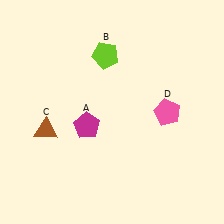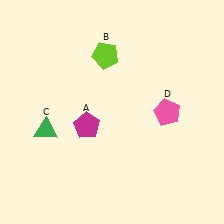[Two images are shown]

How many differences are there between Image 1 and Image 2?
There is 1 difference between the two images.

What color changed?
The triangle (C) changed from brown in Image 1 to green in Image 2.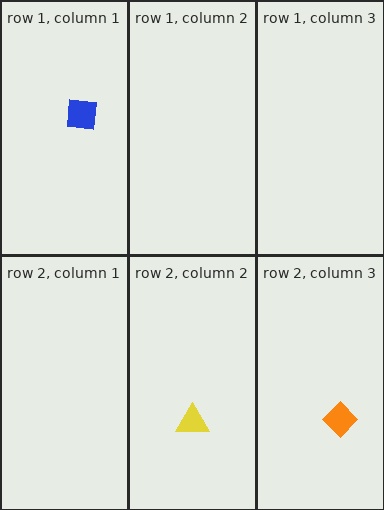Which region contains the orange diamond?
The row 2, column 3 region.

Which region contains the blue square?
The row 1, column 1 region.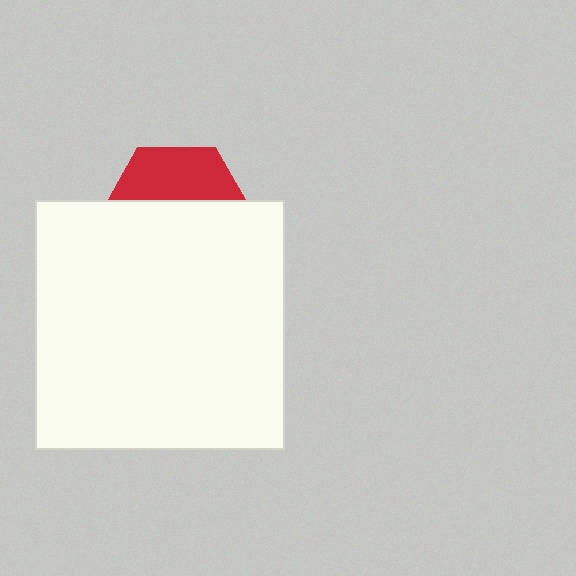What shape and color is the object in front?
The object in front is a white square.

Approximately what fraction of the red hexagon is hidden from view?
Roughly 65% of the red hexagon is hidden behind the white square.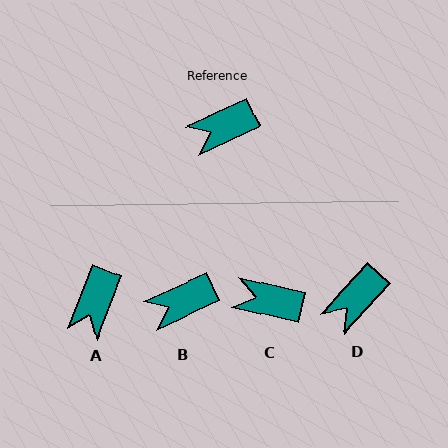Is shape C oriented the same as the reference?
No, it is off by about 39 degrees.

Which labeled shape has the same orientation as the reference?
B.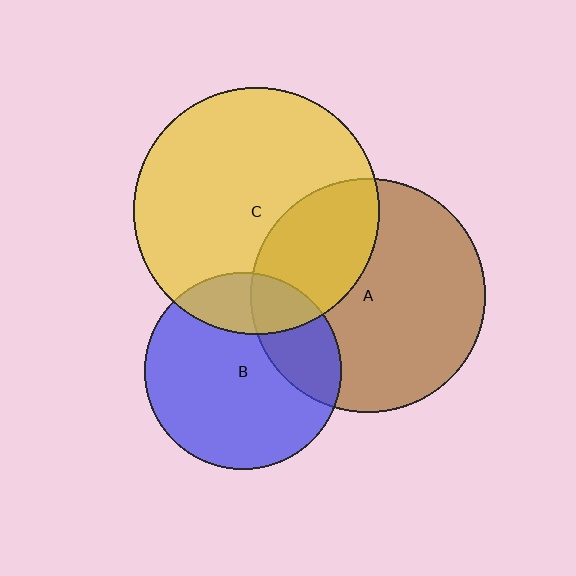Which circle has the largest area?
Circle C (yellow).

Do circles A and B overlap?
Yes.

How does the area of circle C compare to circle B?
Approximately 1.6 times.